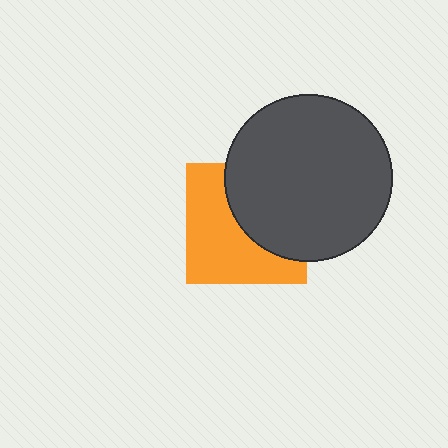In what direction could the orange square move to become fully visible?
The orange square could move left. That would shift it out from behind the dark gray circle entirely.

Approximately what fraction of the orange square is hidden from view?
Roughly 46% of the orange square is hidden behind the dark gray circle.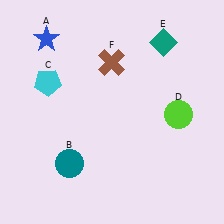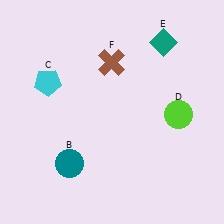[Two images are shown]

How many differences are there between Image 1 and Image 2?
There is 1 difference between the two images.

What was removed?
The blue star (A) was removed in Image 2.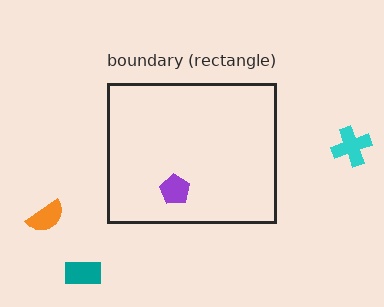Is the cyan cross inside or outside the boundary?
Outside.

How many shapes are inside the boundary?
1 inside, 3 outside.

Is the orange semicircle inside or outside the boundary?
Outside.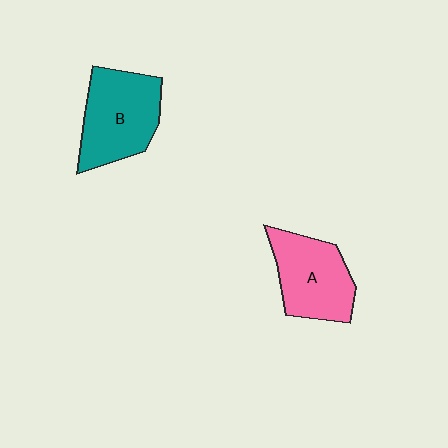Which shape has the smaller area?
Shape A (pink).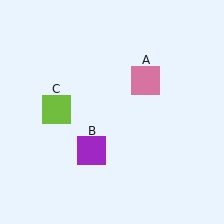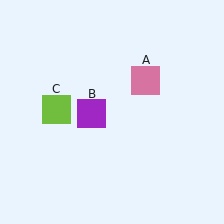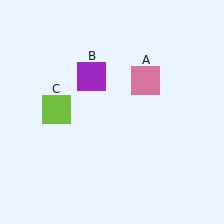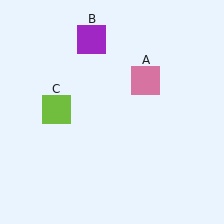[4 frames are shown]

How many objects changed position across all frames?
1 object changed position: purple square (object B).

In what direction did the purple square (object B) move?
The purple square (object B) moved up.